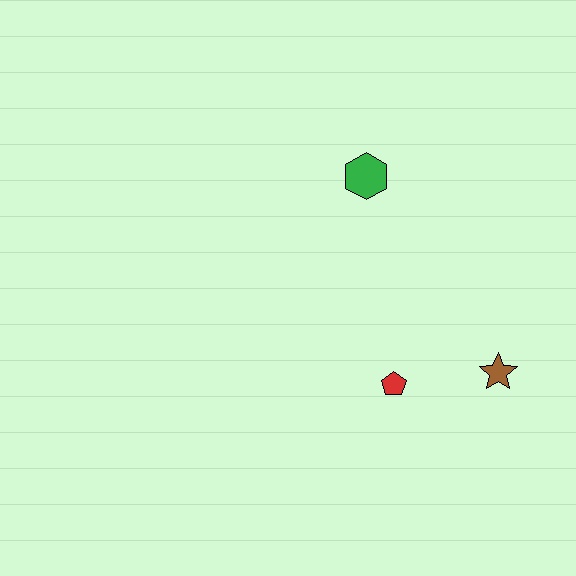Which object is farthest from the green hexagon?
The brown star is farthest from the green hexagon.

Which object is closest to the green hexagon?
The red pentagon is closest to the green hexagon.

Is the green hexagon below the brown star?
No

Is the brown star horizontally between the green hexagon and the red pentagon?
No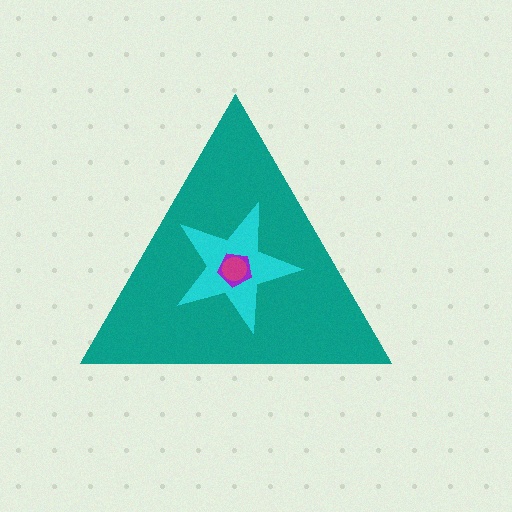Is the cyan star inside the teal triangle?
Yes.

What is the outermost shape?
The teal triangle.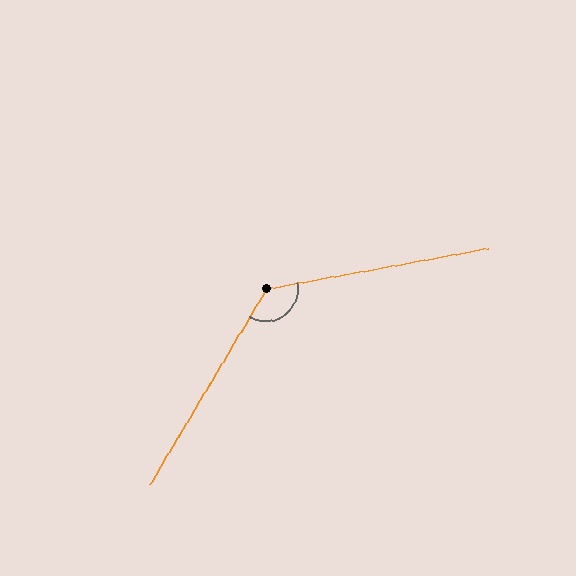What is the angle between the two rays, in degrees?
Approximately 131 degrees.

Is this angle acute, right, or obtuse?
It is obtuse.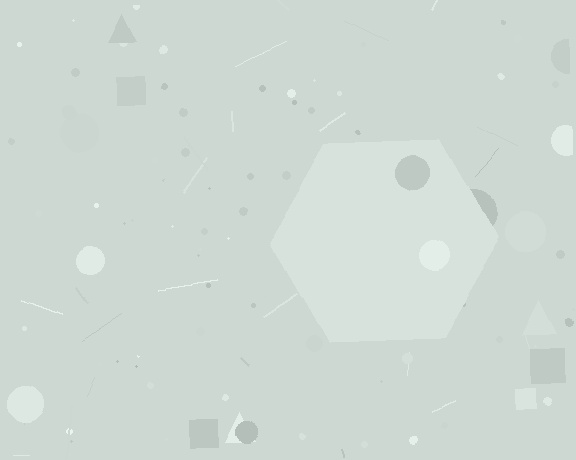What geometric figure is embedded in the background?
A hexagon is embedded in the background.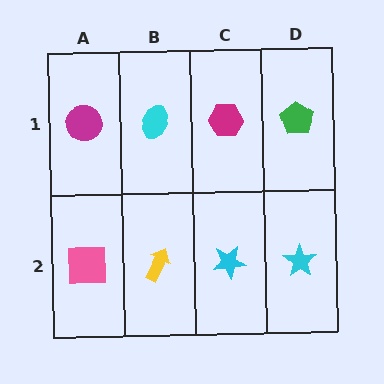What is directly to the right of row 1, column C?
A green pentagon.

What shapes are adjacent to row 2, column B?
A cyan ellipse (row 1, column B), a pink square (row 2, column A), a cyan star (row 2, column C).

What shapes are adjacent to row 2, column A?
A magenta circle (row 1, column A), a yellow arrow (row 2, column B).